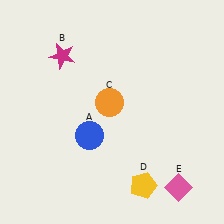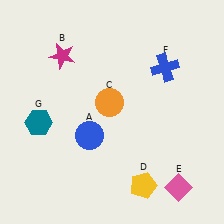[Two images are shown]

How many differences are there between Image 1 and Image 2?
There are 2 differences between the two images.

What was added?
A blue cross (F), a teal hexagon (G) were added in Image 2.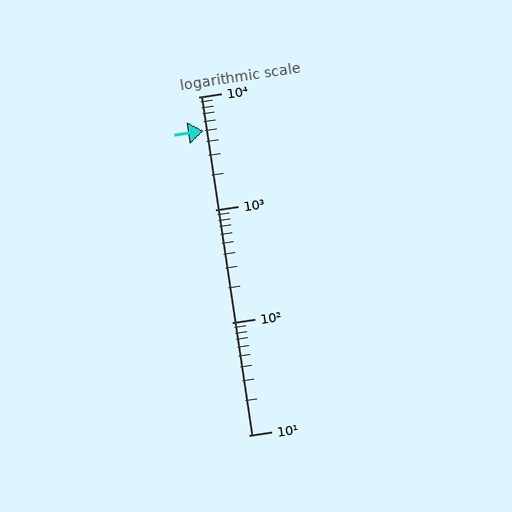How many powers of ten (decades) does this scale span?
The scale spans 3 decades, from 10 to 10000.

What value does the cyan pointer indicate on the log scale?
The pointer indicates approximately 5000.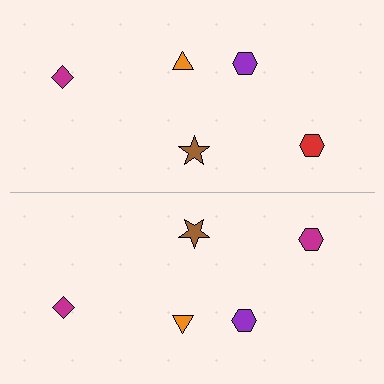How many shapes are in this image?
There are 10 shapes in this image.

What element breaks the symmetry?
The magenta hexagon on the bottom side breaks the symmetry — its mirror counterpart is red.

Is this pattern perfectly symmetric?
No, the pattern is not perfectly symmetric. The magenta hexagon on the bottom side breaks the symmetry — its mirror counterpart is red.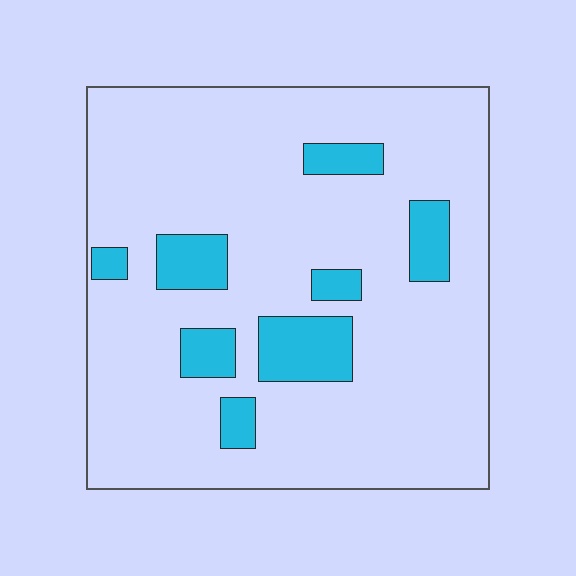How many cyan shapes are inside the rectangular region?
8.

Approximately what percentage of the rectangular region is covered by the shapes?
Approximately 15%.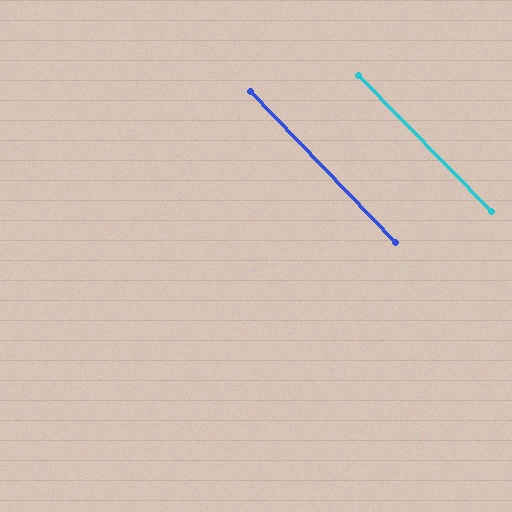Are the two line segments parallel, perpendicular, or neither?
Parallel — their directions differ by only 0.6°.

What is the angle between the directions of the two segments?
Approximately 1 degree.